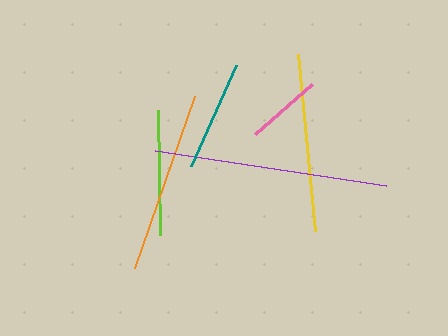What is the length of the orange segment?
The orange segment is approximately 182 pixels long.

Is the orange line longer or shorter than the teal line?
The orange line is longer than the teal line.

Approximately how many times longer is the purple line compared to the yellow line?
The purple line is approximately 1.3 times the length of the yellow line.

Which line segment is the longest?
The purple line is the longest at approximately 234 pixels.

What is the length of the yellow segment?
The yellow segment is approximately 178 pixels long.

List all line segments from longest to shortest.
From longest to shortest: purple, orange, yellow, lime, teal, pink.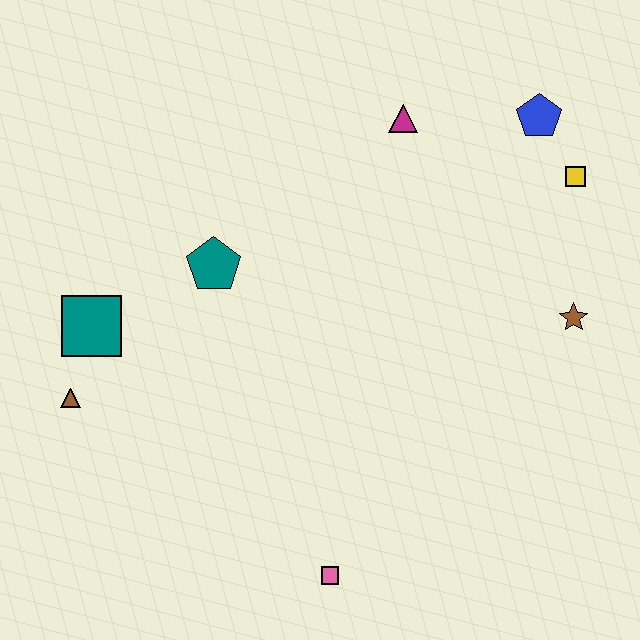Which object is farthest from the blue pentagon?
The brown triangle is farthest from the blue pentagon.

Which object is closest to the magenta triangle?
The blue pentagon is closest to the magenta triangle.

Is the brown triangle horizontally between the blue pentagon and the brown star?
No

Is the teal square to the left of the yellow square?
Yes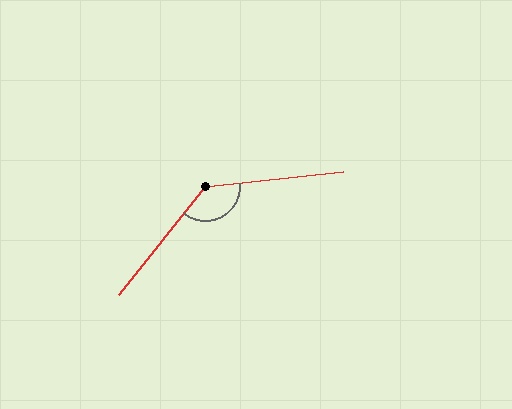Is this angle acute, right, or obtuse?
It is obtuse.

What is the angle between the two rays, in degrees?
Approximately 135 degrees.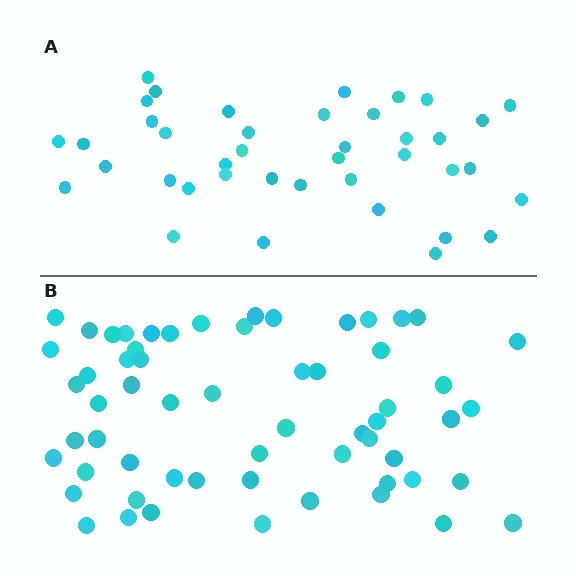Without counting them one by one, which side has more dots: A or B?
Region B (the bottom region) has more dots.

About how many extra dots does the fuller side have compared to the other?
Region B has approximately 20 more dots than region A.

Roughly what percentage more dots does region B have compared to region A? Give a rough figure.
About 50% more.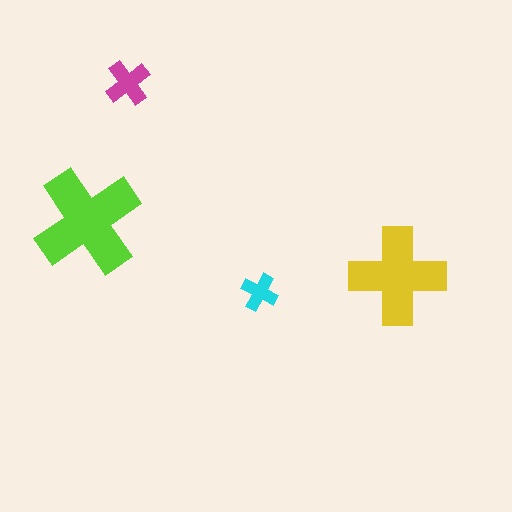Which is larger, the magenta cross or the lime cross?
The lime one.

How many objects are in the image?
There are 4 objects in the image.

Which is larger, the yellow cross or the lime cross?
The lime one.